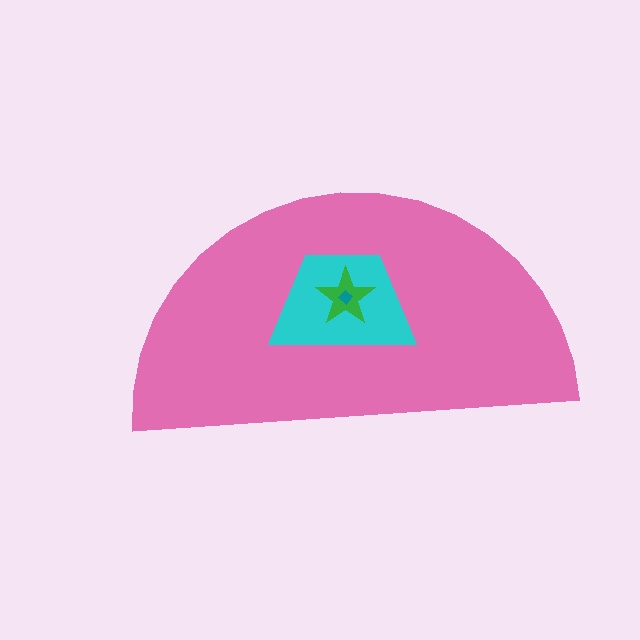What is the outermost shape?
The pink semicircle.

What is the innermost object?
The teal diamond.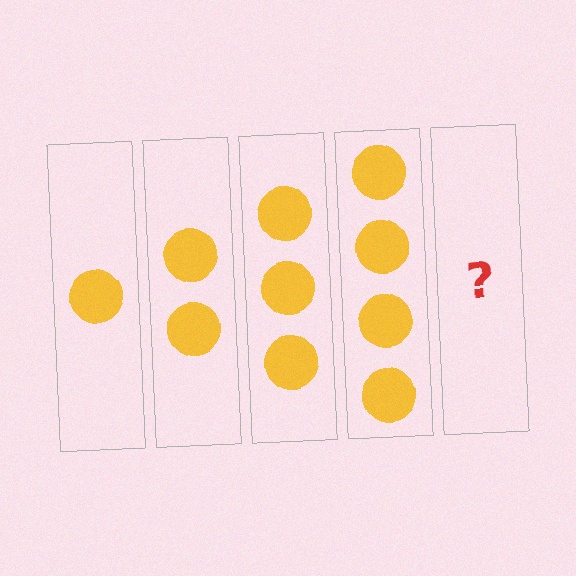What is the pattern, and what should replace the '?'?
The pattern is that each step adds one more circle. The '?' should be 5 circles.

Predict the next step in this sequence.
The next step is 5 circles.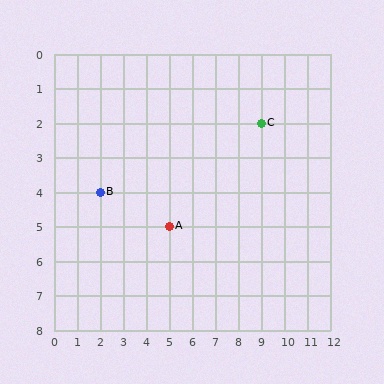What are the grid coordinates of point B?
Point B is at grid coordinates (2, 4).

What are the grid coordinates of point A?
Point A is at grid coordinates (5, 5).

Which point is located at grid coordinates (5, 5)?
Point A is at (5, 5).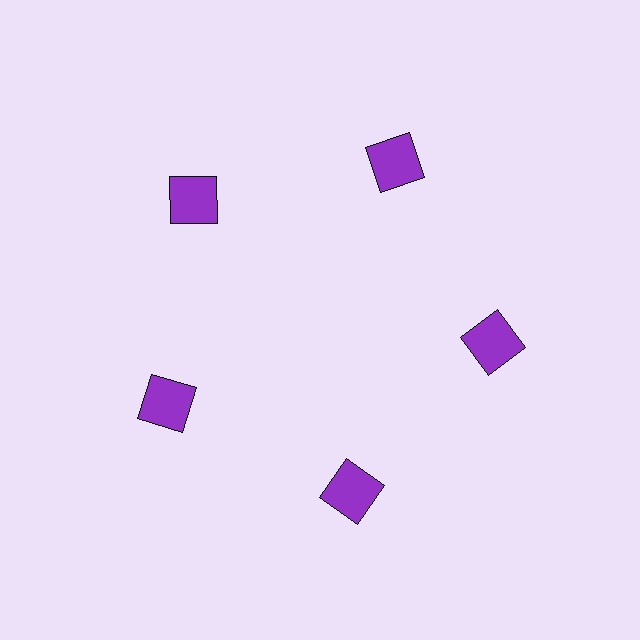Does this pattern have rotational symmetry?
Yes, this pattern has 5-fold rotational symmetry. It looks the same after rotating 72 degrees around the center.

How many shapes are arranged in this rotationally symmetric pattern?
There are 5 shapes, arranged in 5 groups of 1.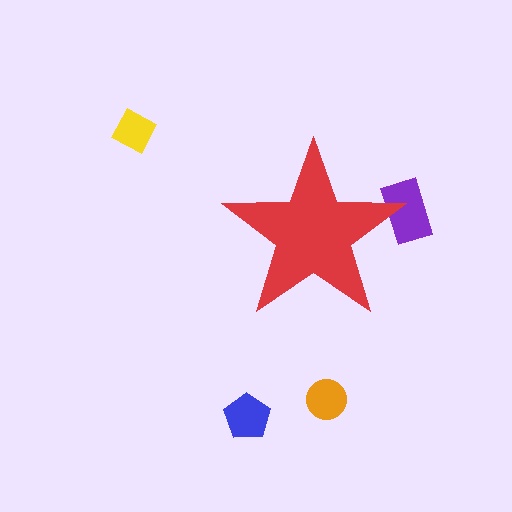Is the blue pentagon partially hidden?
No, the blue pentagon is fully visible.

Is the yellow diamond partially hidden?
No, the yellow diamond is fully visible.